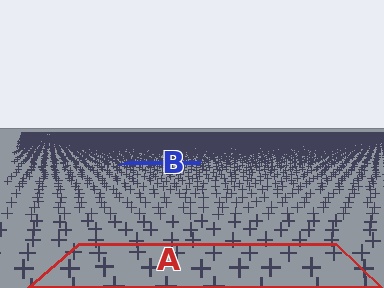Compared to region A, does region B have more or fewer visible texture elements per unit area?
Region B has more texture elements per unit area — they are packed more densely because it is farther away.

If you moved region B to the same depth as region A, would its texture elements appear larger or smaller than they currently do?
They would appear larger. At a closer depth, the same texture elements are projected at a bigger on-screen size.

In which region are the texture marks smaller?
The texture marks are smaller in region B, because it is farther away.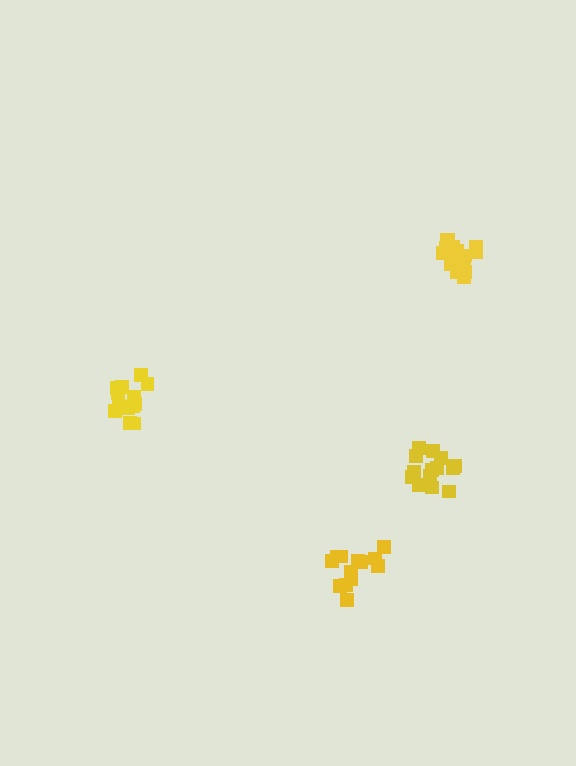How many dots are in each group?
Group 1: 13 dots, Group 2: 15 dots, Group 3: 13 dots, Group 4: 16 dots (57 total).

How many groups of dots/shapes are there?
There are 4 groups.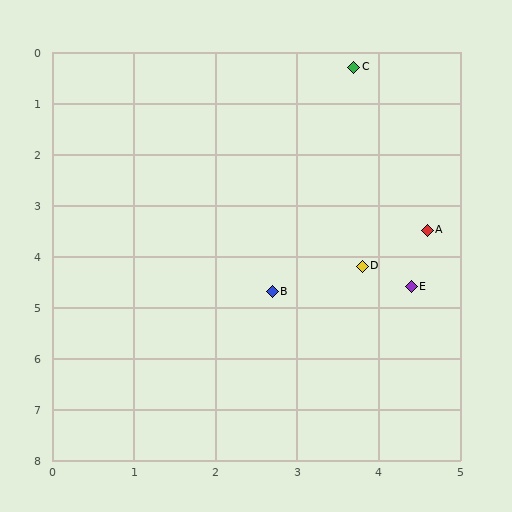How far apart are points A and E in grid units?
Points A and E are about 1.1 grid units apart.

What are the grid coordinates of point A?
Point A is at approximately (4.6, 3.5).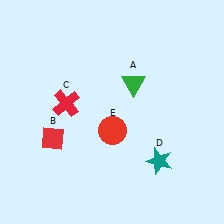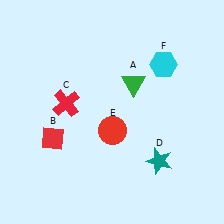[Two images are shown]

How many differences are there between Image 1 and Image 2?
There is 1 difference between the two images.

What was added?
A cyan hexagon (F) was added in Image 2.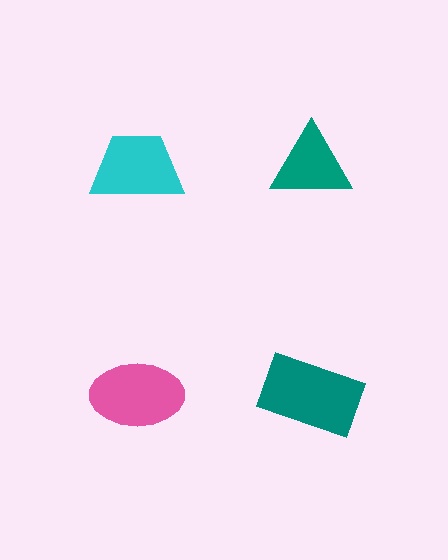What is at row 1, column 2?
A teal triangle.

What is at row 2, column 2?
A teal rectangle.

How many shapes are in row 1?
2 shapes.